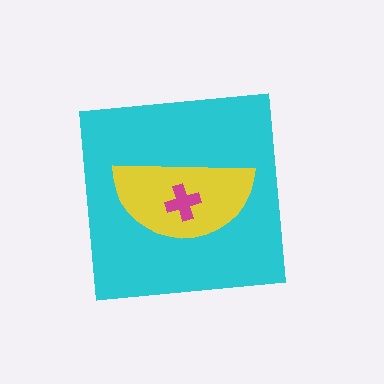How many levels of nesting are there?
3.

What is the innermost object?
The magenta cross.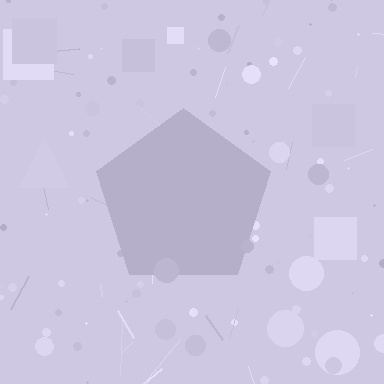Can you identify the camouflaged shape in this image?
The camouflaged shape is a pentagon.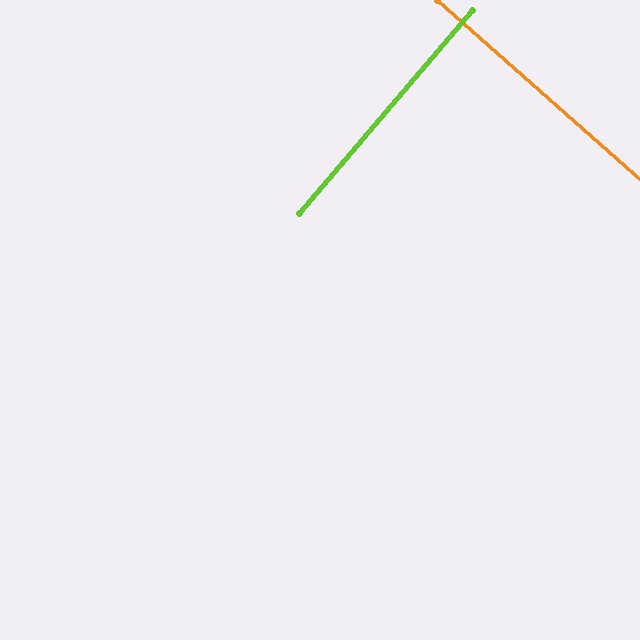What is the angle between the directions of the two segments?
Approximately 89 degrees.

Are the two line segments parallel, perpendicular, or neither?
Perpendicular — they meet at approximately 89°.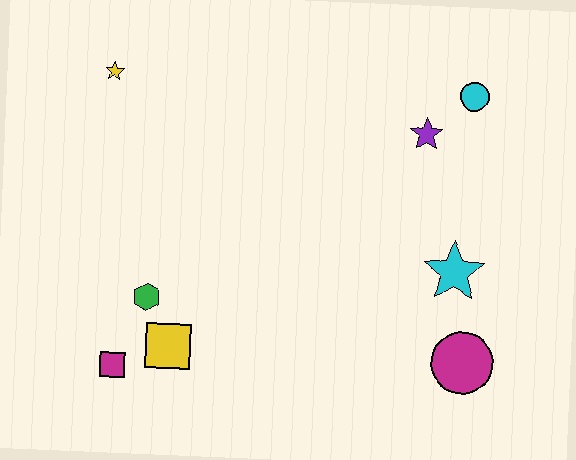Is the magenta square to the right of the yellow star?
Yes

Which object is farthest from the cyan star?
The yellow star is farthest from the cyan star.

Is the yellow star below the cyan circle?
No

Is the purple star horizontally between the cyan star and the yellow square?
Yes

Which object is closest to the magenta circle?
The cyan star is closest to the magenta circle.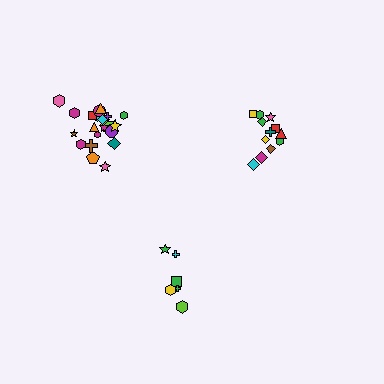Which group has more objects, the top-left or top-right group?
The top-left group.